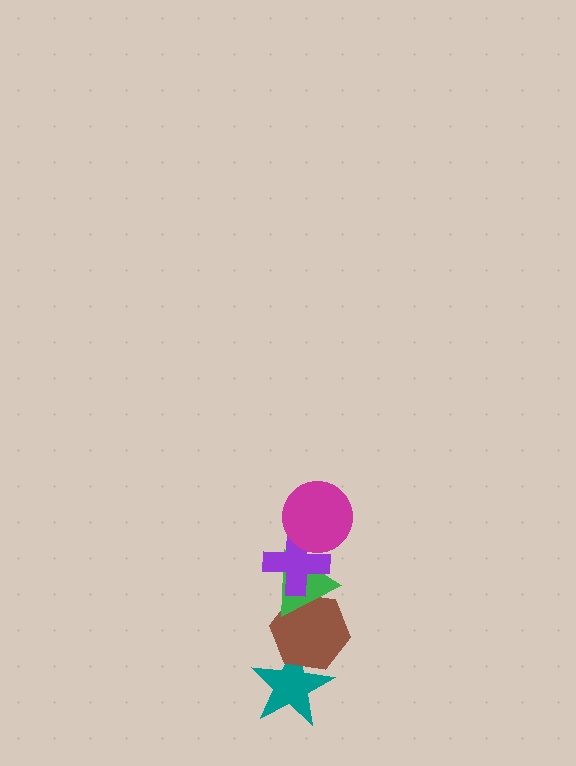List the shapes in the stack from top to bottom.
From top to bottom: the magenta circle, the purple cross, the green triangle, the brown hexagon, the teal star.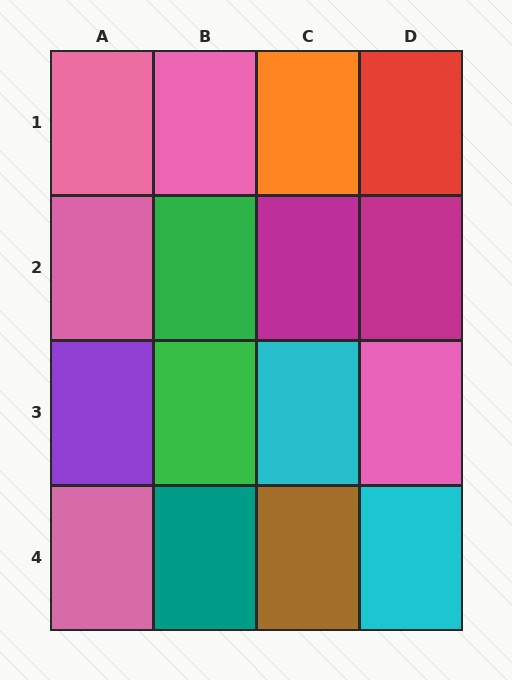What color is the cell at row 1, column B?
Pink.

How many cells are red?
1 cell is red.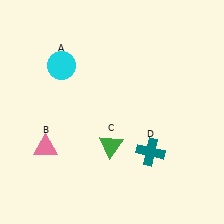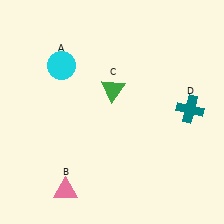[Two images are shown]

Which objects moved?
The objects that moved are: the pink triangle (B), the green triangle (C), the teal cross (D).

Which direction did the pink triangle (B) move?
The pink triangle (B) moved down.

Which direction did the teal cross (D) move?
The teal cross (D) moved up.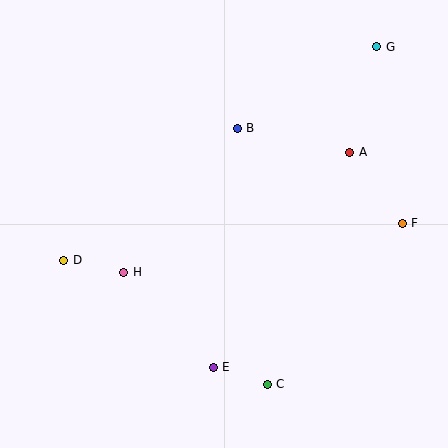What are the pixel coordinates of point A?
Point A is at (350, 152).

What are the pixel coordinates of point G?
Point G is at (377, 47).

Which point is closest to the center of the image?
Point B at (237, 128) is closest to the center.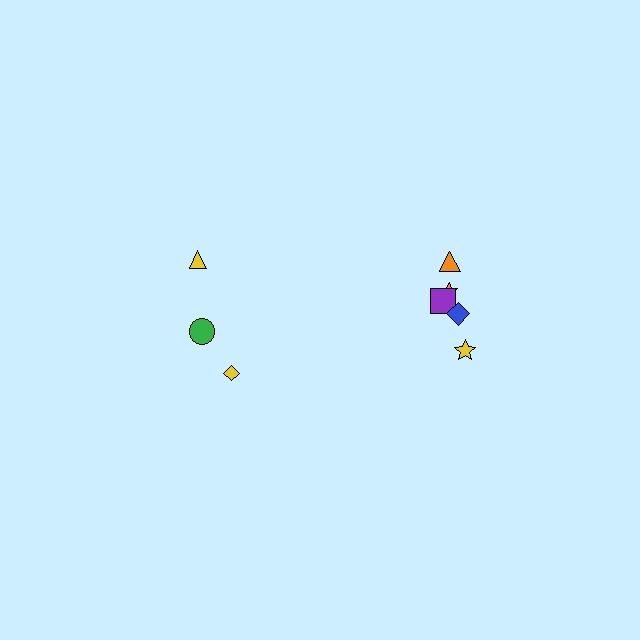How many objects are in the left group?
There are 3 objects.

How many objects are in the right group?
There are 5 objects.